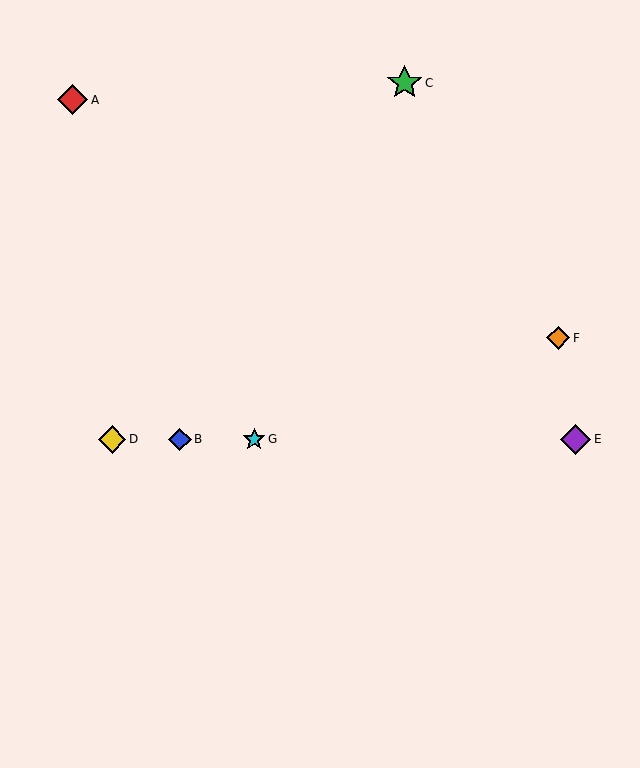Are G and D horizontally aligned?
Yes, both are at y≈439.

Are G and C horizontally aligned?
No, G is at y≈439 and C is at y≈83.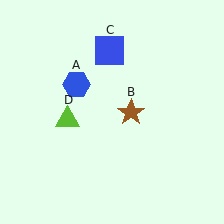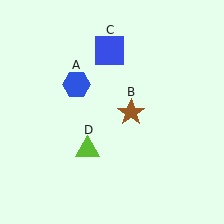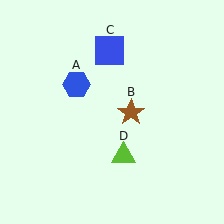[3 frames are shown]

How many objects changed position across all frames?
1 object changed position: lime triangle (object D).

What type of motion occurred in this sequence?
The lime triangle (object D) rotated counterclockwise around the center of the scene.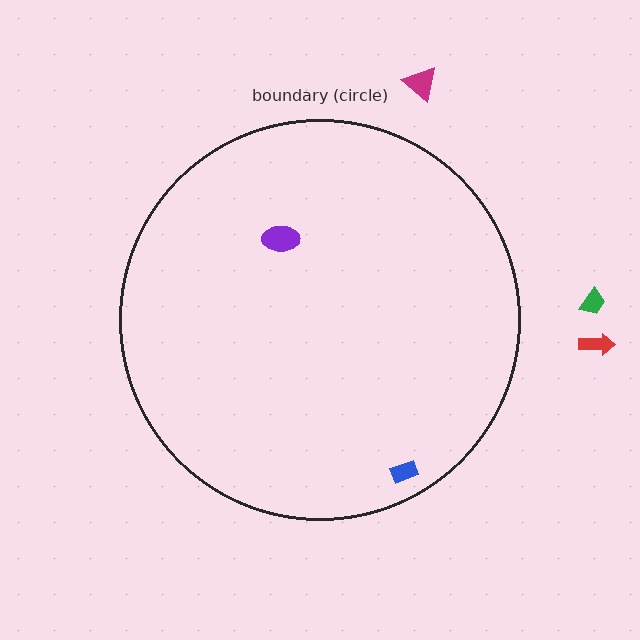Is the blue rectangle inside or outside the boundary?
Inside.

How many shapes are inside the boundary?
2 inside, 3 outside.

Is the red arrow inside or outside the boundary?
Outside.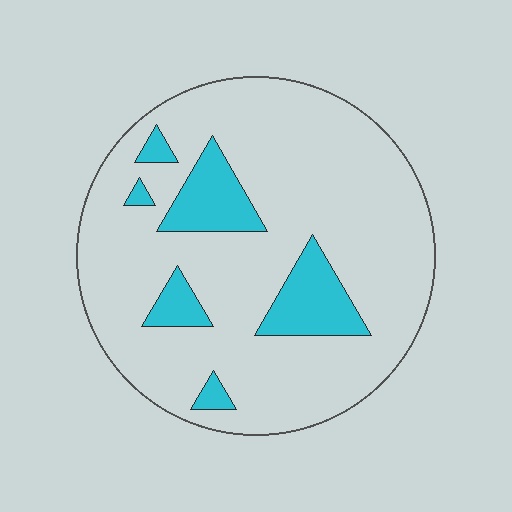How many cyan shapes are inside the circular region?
6.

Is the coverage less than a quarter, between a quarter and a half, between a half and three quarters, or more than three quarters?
Less than a quarter.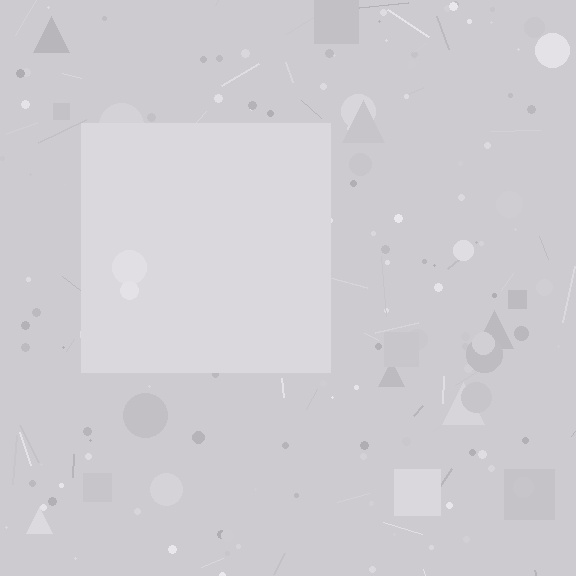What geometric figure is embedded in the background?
A square is embedded in the background.